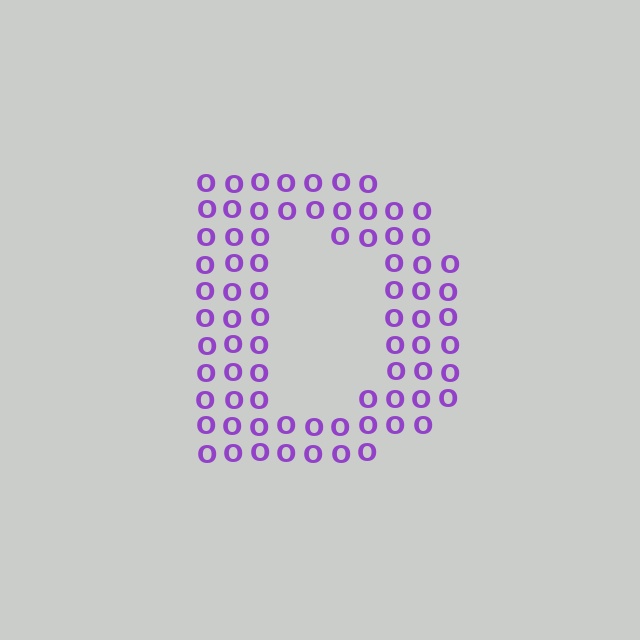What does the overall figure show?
The overall figure shows the letter D.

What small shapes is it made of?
It is made of small letter O's.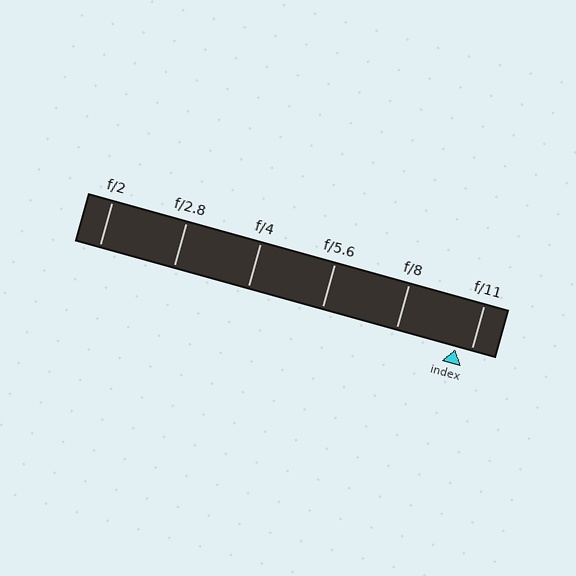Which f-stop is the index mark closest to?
The index mark is closest to f/11.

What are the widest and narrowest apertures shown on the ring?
The widest aperture shown is f/2 and the narrowest is f/11.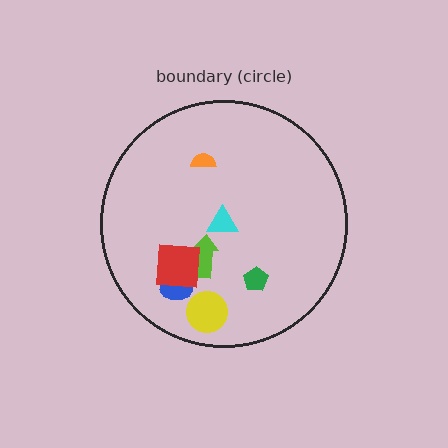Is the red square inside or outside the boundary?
Inside.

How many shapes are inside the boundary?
7 inside, 0 outside.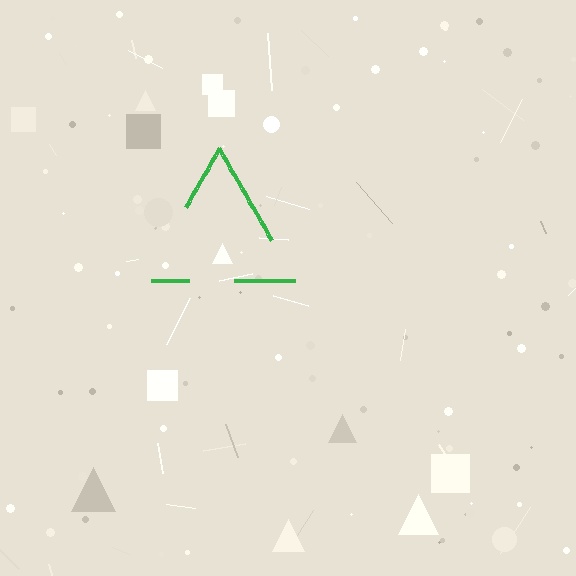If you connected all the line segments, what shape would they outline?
They would outline a triangle.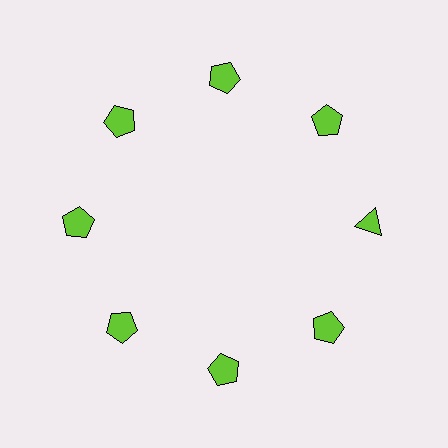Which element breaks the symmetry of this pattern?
The lime triangle at roughly the 3 o'clock position breaks the symmetry. All other shapes are lime pentagons.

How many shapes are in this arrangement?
There are 8 shapes arranged in a ring pattern.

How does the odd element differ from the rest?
It has a different shape: triangle instead of pentagon.